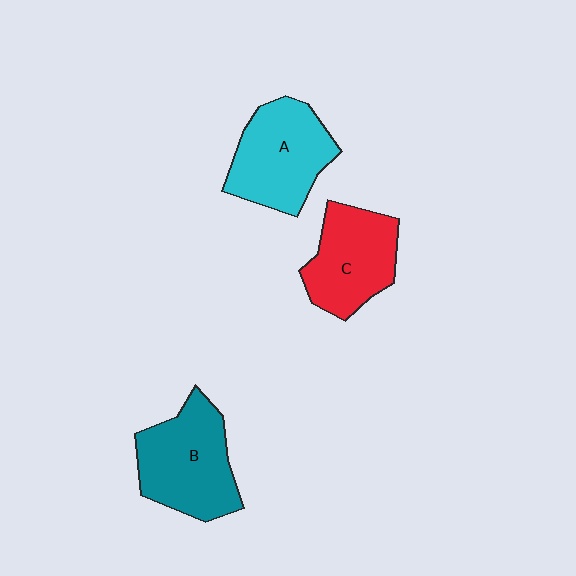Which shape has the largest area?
Shape B (teal).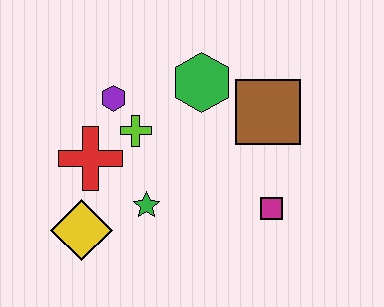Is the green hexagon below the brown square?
No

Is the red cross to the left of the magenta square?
Yes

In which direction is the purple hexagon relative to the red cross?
The purple hexagon is above the red cross.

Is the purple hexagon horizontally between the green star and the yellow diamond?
Yes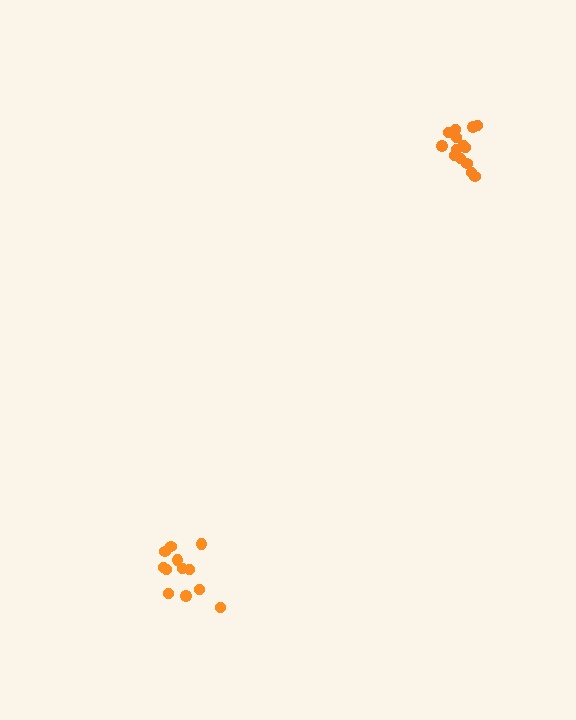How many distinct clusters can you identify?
There are 2 distinct clusters.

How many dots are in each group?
Group 1: 12 dots, Group 2: 14 dots (26 total).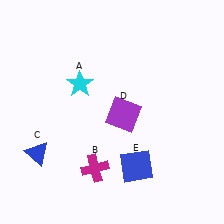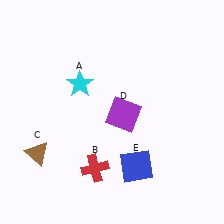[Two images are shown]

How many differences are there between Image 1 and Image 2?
There are 2 differences between the two images.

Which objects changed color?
B changed from magenta to red. C changed from blue to brown.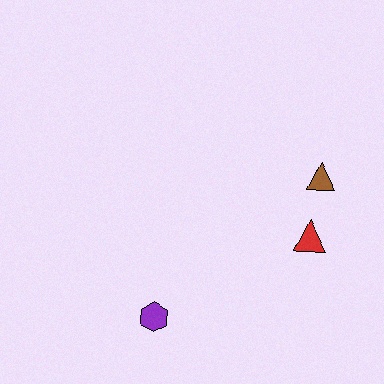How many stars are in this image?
There are no stars.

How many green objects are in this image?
There are no green objects.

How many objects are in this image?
There are 3 objects.